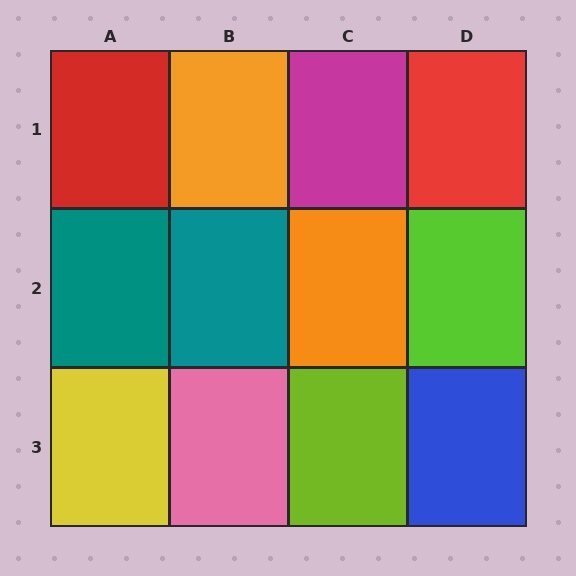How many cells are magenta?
1 cell is magenta.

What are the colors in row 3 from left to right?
Yellow, pink, lime, blue.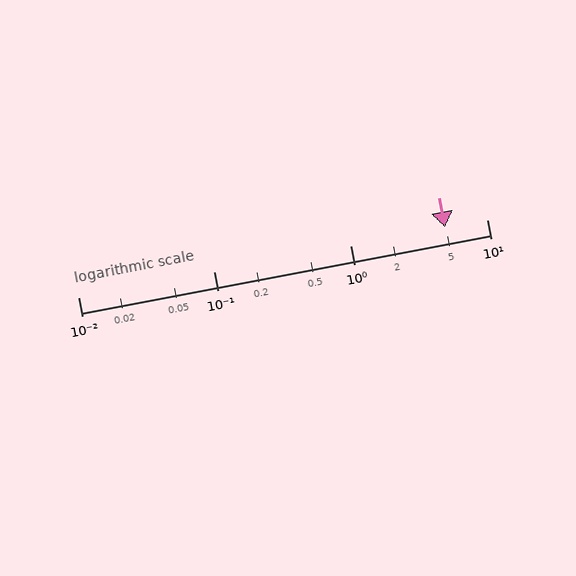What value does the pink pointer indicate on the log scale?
The pointer indicates approximately 4.9.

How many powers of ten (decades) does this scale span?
The scale spans 3 decades, from 0.01 to 10.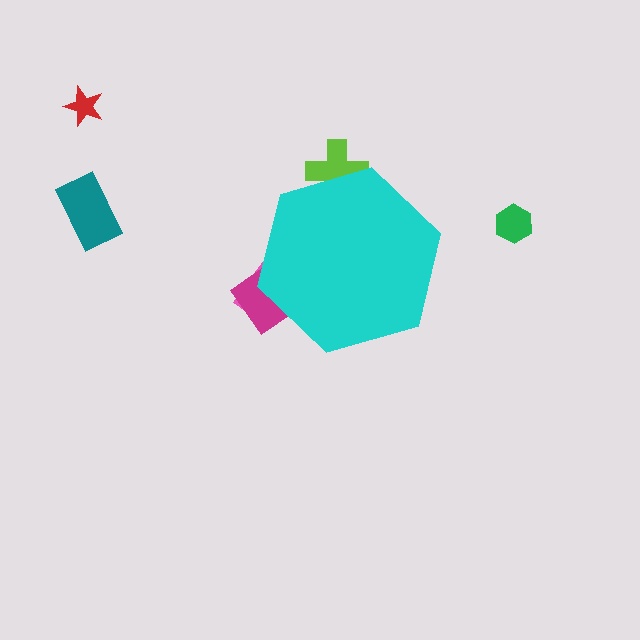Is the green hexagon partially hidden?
No, the green hexagon is fully visible.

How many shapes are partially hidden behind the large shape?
3 shapes are partially hidden.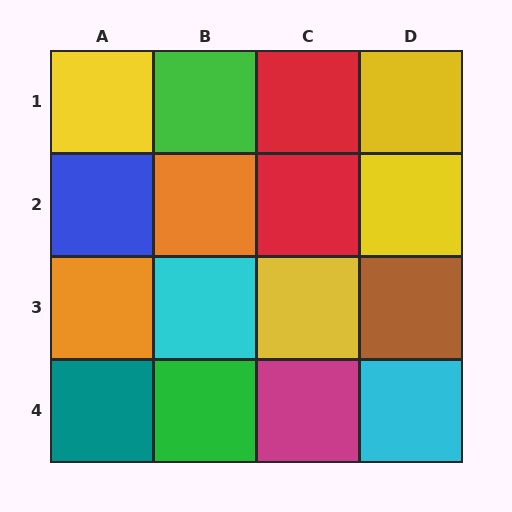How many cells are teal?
1 cell is teal.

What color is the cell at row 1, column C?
Red.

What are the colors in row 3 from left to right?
Orange, cyan, yellow, brown.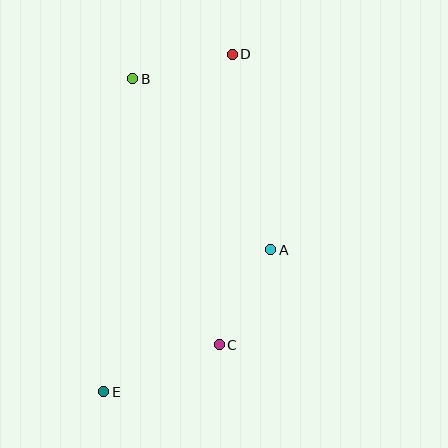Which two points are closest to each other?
Points B and D are closest to each other.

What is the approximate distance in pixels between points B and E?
The distance between B and E is approximately 314 pixels.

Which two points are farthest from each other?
Points D and E are farthest from each other.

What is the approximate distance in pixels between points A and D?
The distance between A and D is approximately 199 pixels.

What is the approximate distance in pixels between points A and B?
The distance between A and B is approximately 219 pixels.